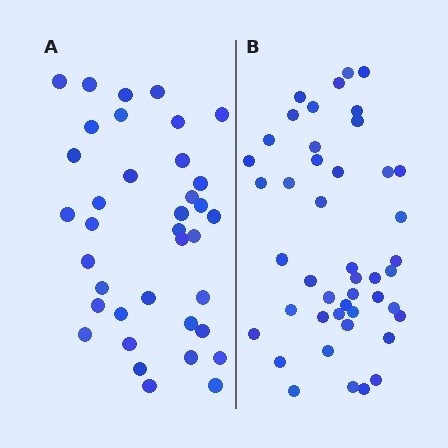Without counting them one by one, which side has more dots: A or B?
Region B (the right region) has more dots.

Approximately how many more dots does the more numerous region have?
Region B has roughly 8 or so more dots than region A.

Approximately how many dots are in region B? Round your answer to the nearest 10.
About 40 dots. (The exact count is 45, which rounds to 40.)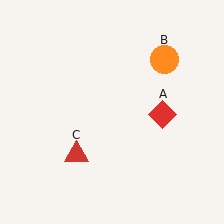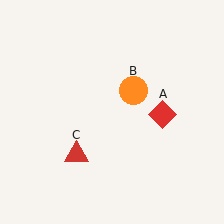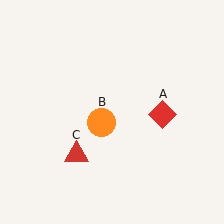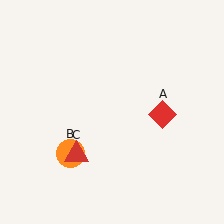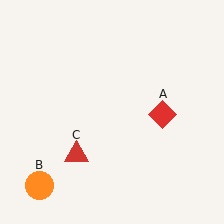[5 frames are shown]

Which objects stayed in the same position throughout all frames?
Red diamond (object A) and red triangle (object C) remained stationary.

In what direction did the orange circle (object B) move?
The orange circle (object B) moved down and to the left.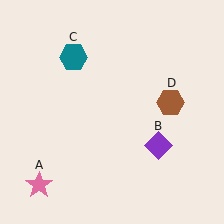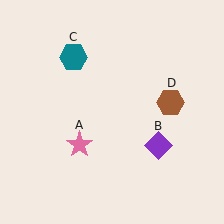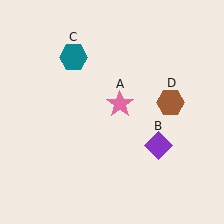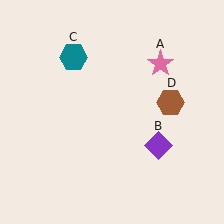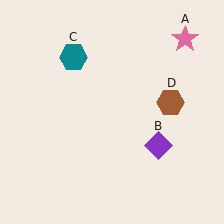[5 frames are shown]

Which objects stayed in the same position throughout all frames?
Purple diamond (object B) and teal hexagon (object C) and brown hexagon (object D) remained stationary.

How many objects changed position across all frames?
1 object changed position: pink star (object A).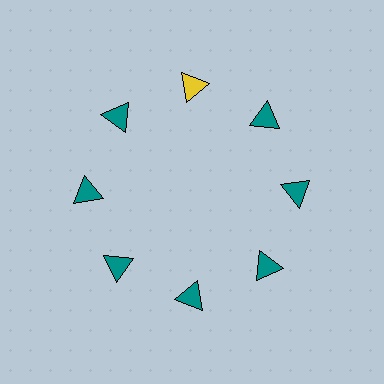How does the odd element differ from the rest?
It has a different color: yellow instead of teal.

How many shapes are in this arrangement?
There are 8 shapes arranged in a ring pattern.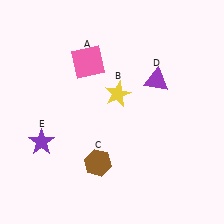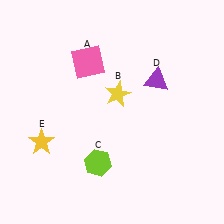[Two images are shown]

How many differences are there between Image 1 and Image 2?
There are 2 differences between the two images.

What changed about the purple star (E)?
In Image 1, E is purple. In Image 2, it changed to yellow.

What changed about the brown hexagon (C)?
In Image 1, C is brown. In Image 2, it changed to lime.